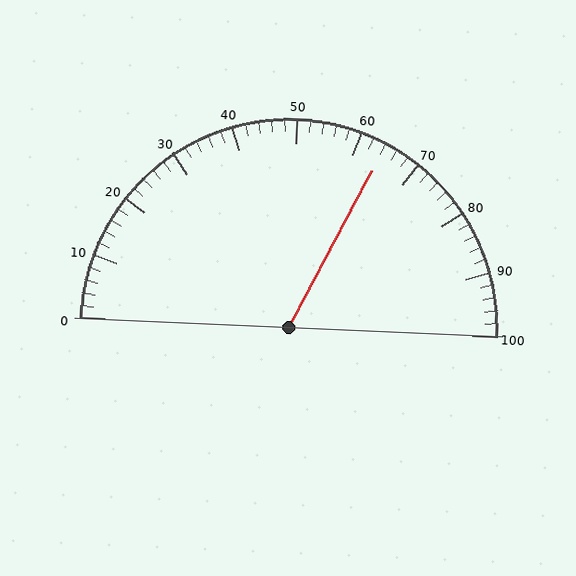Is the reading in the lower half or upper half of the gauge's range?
The reading is in the upper half of the range (0 to 100).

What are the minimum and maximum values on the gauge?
The gauge ranges from 0 to 100.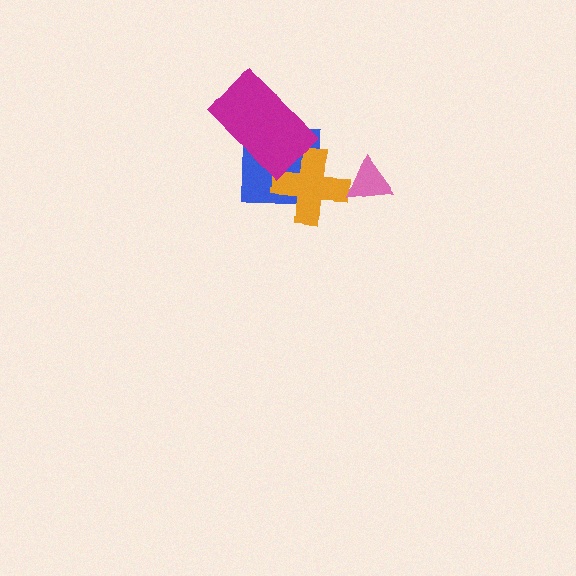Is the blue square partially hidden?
Yes, it is partially covered by another shape.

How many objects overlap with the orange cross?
2 objects overlap with the orange cross.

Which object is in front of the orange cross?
The pink triangle is in front of the orange cross.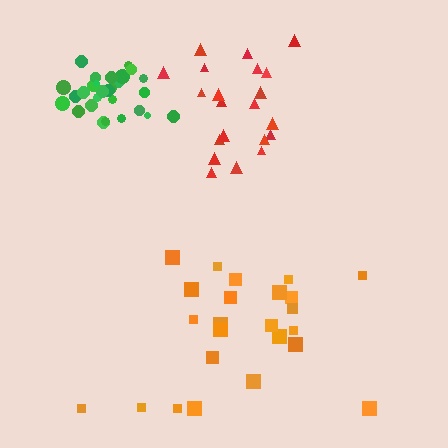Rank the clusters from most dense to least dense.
green, red, orange.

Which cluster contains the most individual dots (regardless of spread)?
Green (29).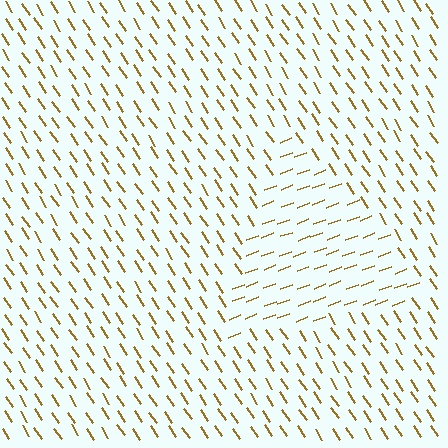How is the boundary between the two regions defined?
The boundary is defined purely by a change in line orientation (approximately 77 degrees difference). All lines are the same color and thickness.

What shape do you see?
I see a triangle.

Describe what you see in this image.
The image is filled with small brown line segments. A triangle region in the image has lines oriented differently from the surrounding lines, creating a visible texture boundary.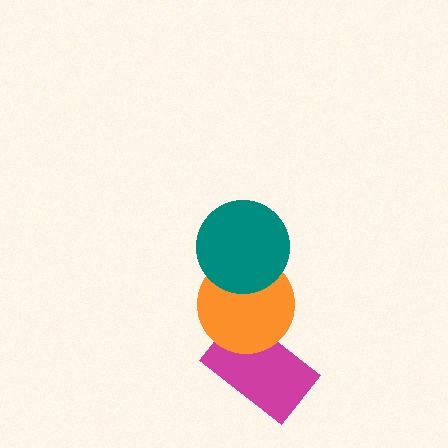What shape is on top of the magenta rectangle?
The orange circle is on top of the magenta rectangle.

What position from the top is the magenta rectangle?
The magenta rectangle is 3rd from the top.